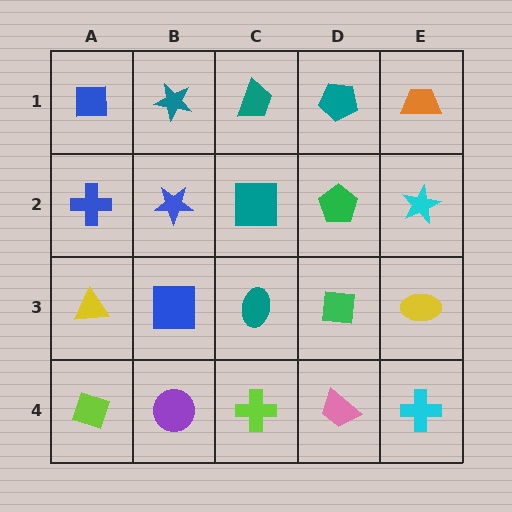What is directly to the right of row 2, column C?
A green pentagon.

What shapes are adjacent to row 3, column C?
A teal square (row 2, column C), a lime cross (row 4, column C), a blue square (row 3, column B), a green square (row 3, column D).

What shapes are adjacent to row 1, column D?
A green pentagon (row 2, column D), a teal trapezoid (row 1, column C), an orange trapezoid (row 1, column E).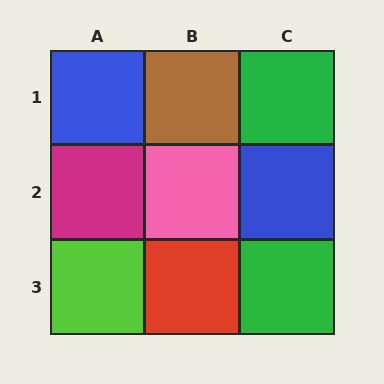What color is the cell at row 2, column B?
Pink.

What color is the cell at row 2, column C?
Blue.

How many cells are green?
2 cells are green.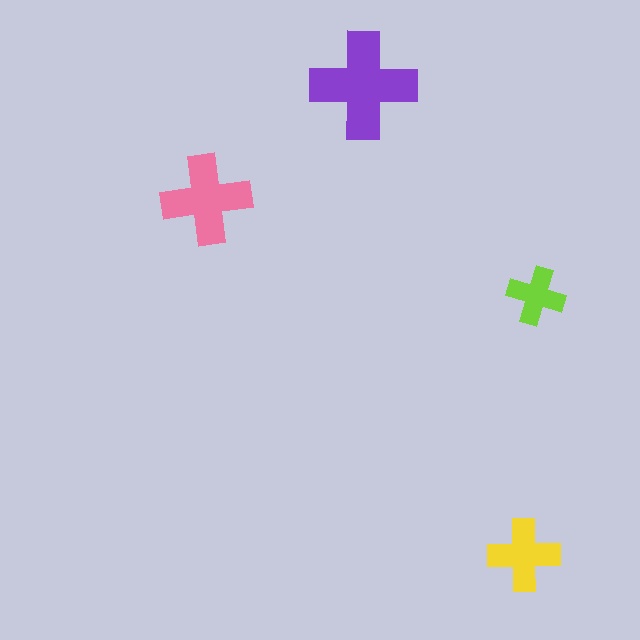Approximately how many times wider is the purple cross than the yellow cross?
About 1.5 times wider.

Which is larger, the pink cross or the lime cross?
The pink one.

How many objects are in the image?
There are 4 objects in the image.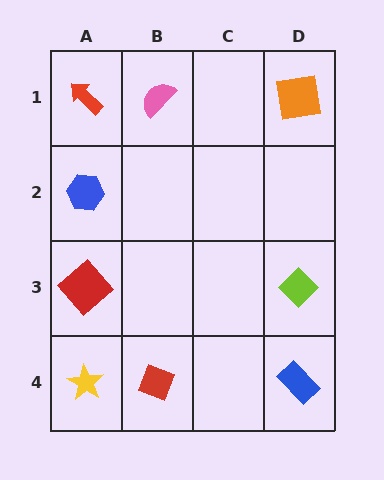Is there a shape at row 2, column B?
No, that cell is empty.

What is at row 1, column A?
A red arrow.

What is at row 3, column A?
A red diamond.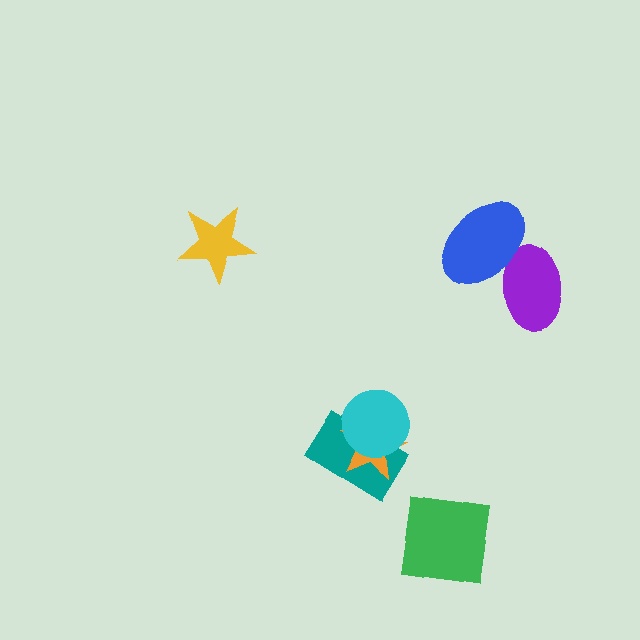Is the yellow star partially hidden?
No, no other shape covers it.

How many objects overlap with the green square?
0 objects overlap with the green square.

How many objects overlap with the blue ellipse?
1 object overlaps with the blue ellipse.